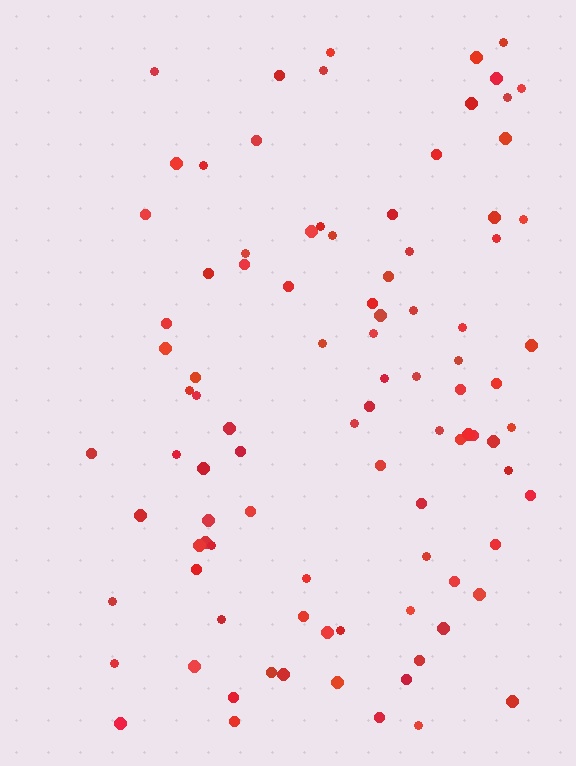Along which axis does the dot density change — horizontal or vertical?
Horizontal.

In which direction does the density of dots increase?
From left to right, with the right side densest.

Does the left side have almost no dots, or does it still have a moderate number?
Still a moderate number, just noticeably fewer than the right.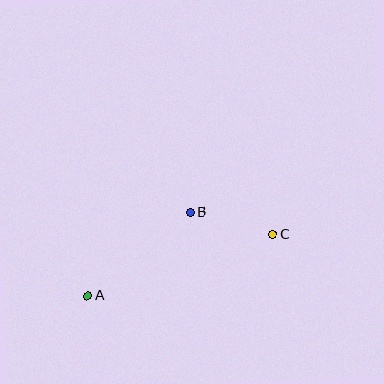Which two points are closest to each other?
Points B and C are closest to each other.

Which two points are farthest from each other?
Points A and C are farthest from each other.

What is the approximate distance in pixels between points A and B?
The distance between A and B is approximately 132 pixels.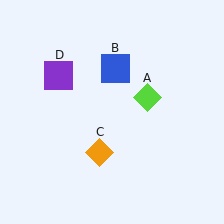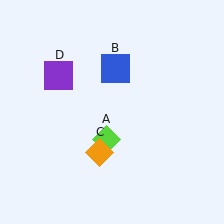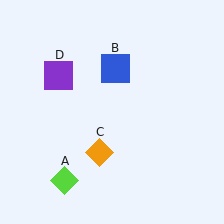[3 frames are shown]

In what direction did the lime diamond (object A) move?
The lime diamond (object A) moved down and to the left.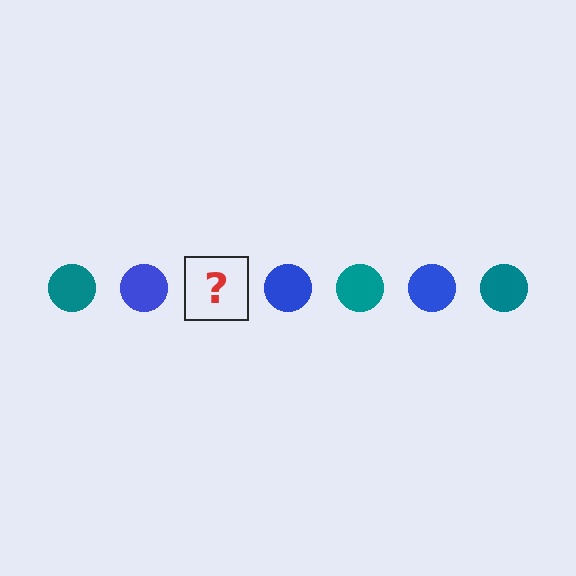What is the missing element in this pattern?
The missing element is a teal circle.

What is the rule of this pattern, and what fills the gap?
The rule is that the pattern cycles through teal, blue circles. The gap should be filled with a teal circle.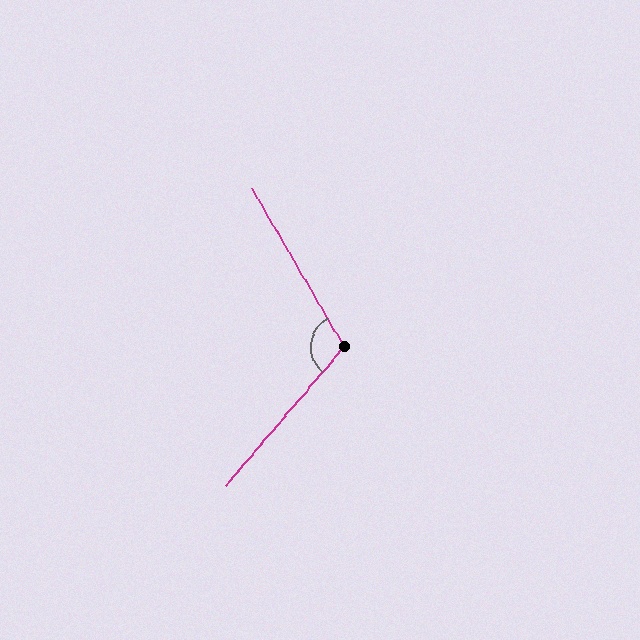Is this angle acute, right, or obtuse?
It is obtuse.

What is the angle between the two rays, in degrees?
Approximately 109 degrees.